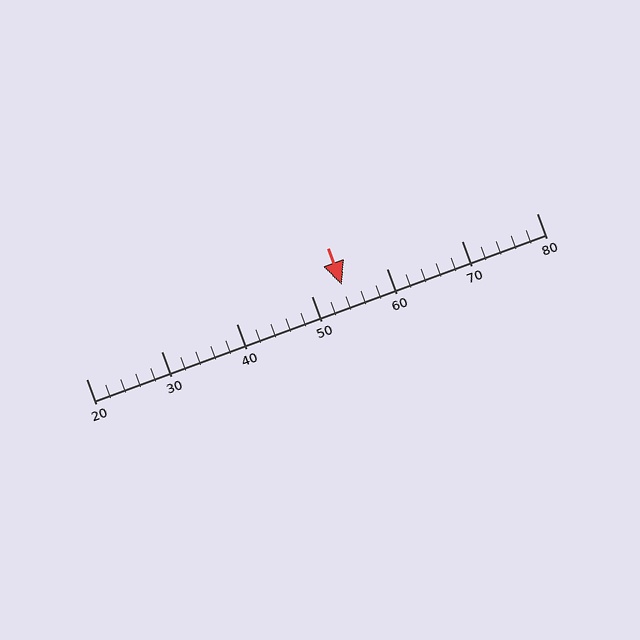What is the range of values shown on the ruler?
The ruler shows values from 20 to 80.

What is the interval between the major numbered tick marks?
The major tick marks are spaced 10 units apart.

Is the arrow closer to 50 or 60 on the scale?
The arrow is closer to 50.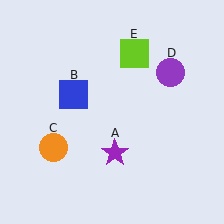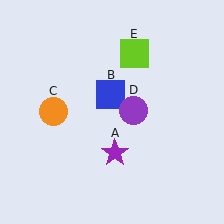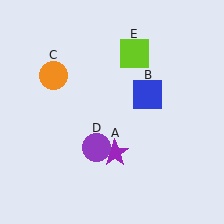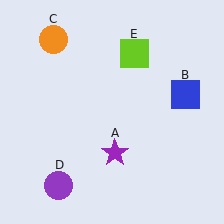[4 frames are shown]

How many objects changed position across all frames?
3 objects changed position: blue square (object B), orange circle (object C), purple circle (object D).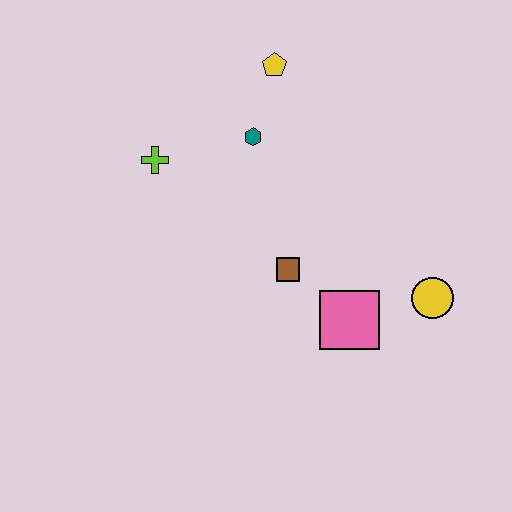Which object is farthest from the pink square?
The yellow pentagon is farthest from the pink square.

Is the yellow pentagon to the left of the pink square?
Yes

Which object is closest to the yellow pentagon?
The teal hexagon is closest to the yellow pentagon.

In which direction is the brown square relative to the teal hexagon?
The brown square is below the teal hexagon.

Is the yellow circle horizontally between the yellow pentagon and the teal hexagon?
No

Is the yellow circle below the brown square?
Yes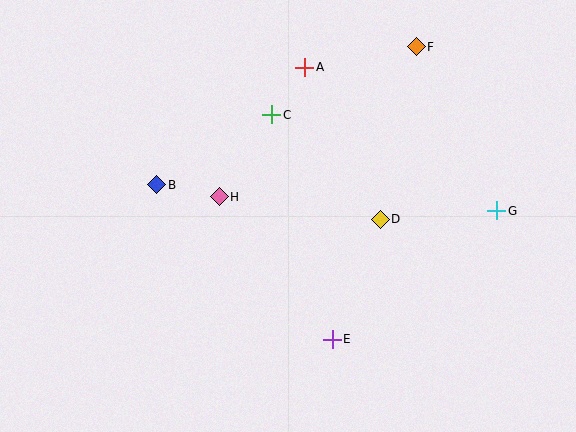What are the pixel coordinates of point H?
Point H is at (219, 197).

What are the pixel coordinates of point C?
Point C is at (272, 115).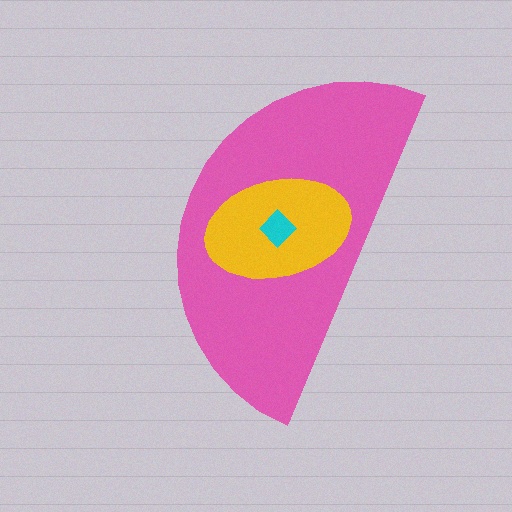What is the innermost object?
The cyan diamond.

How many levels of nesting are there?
3.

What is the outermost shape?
The pink semicircle.